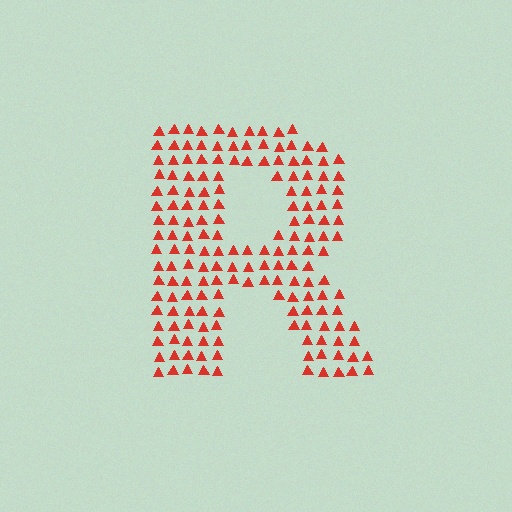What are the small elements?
The small elements are triangles.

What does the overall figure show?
The overall figure shows the letter R.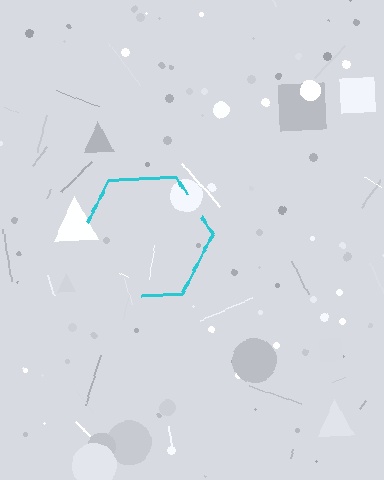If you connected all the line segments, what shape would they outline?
They would outline a hexagon.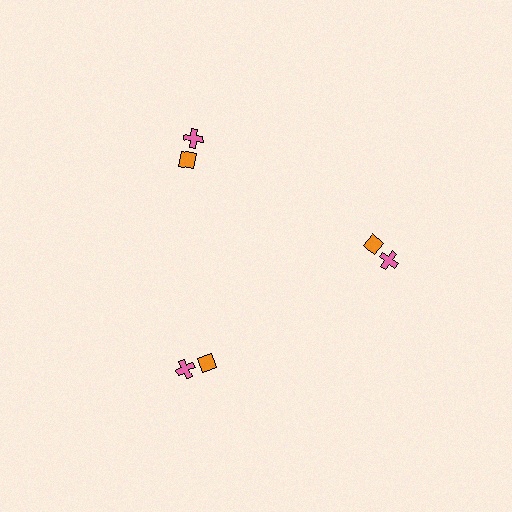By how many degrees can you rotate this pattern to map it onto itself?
The pattern maps onto itself every 120 degrees of rotation.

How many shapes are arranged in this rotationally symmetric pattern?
There are 6 shapes, arranged in 3 groups of 2.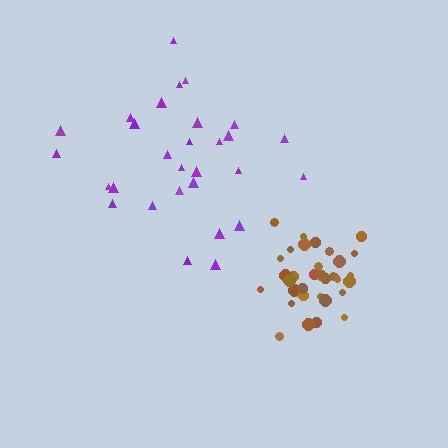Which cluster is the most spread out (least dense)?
Purple.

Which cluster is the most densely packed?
Brown.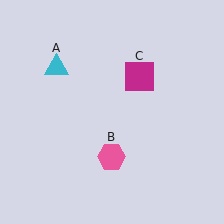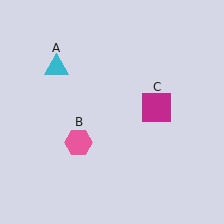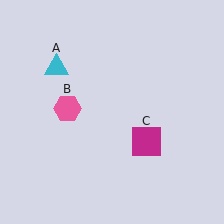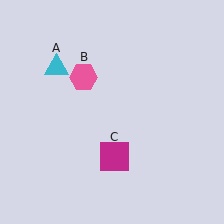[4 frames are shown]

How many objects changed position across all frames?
2 objects changed position: pink hexagon (object B), magenta square (object C).